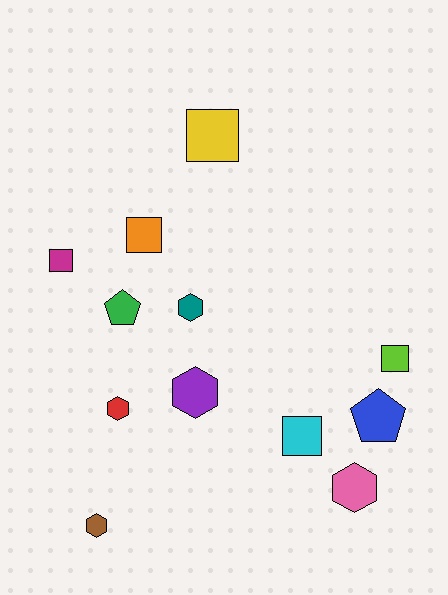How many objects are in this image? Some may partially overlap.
There are 12 objects.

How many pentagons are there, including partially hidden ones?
There are 2 pentagons.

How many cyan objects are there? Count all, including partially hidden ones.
There is 1 cyan object.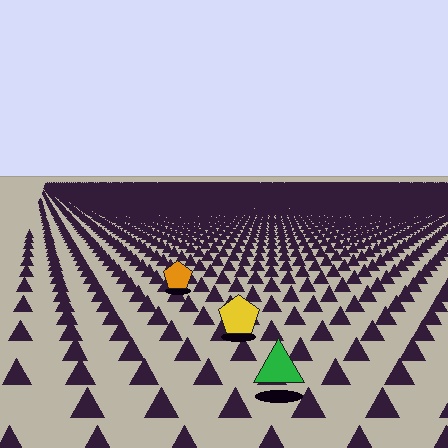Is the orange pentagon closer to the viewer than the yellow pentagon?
No. The yellow pentagon is closer — you can tell from the texture gradient: the ground texture is coarser near it.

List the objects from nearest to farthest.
From nearest to farthest: the green triangle, the yellow pentagon, the orange pentagon.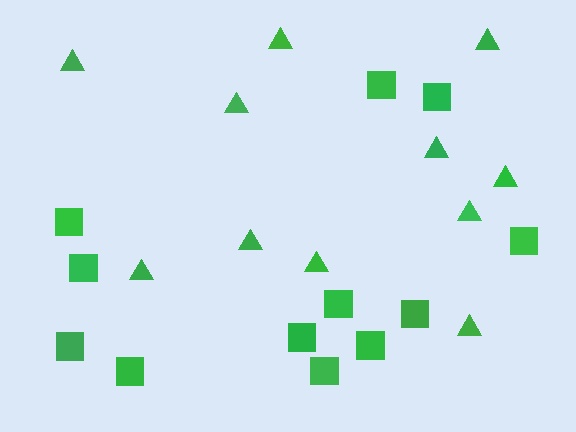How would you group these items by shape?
There are 2 groups: one group of triangles (11) and one group of squares (12).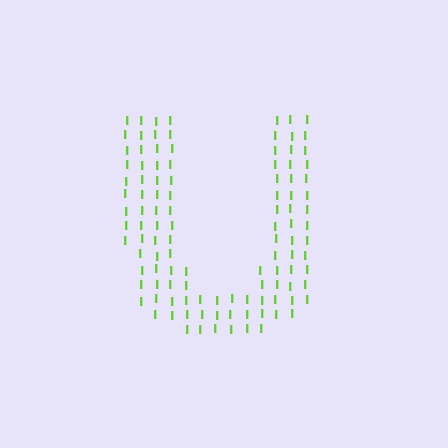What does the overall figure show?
The overall figure shows the letter U.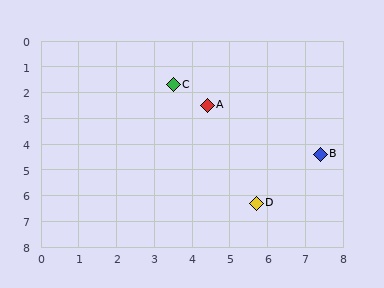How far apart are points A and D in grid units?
Points A and D are about 4.0 grid units apart.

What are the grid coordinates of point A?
Point A is at approximately (4.4, 2.5).